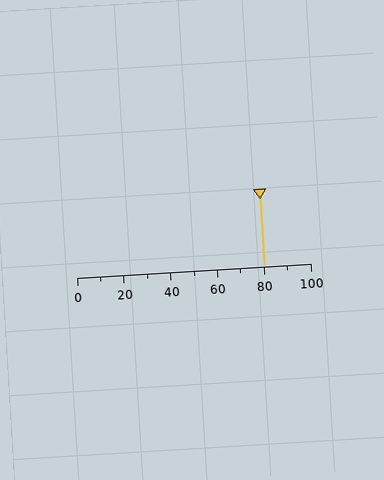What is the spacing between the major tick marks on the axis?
The major ticks are spaced 20 apart.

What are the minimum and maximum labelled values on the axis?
The axis runs from 0 to 100.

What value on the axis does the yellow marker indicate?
The marker indicates approximately 80.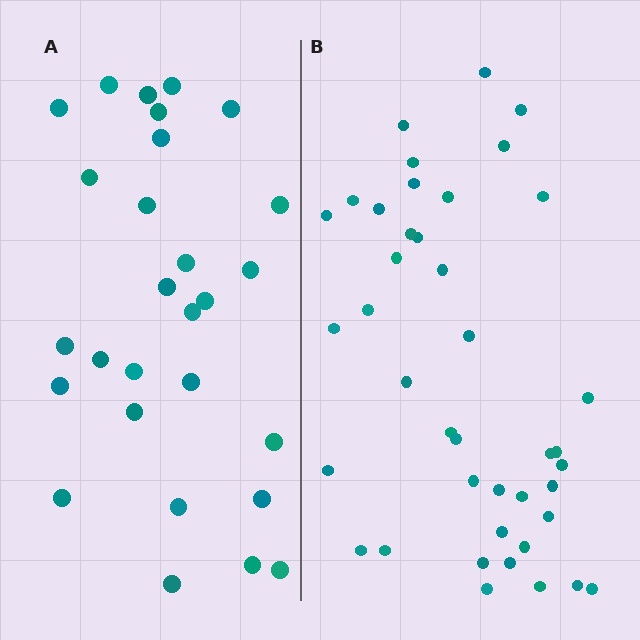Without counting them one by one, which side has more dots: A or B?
Region B (the right region) has more dots.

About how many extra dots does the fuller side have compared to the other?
Region B has approximately 15 more dots than region A.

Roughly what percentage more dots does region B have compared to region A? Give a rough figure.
About 45% more.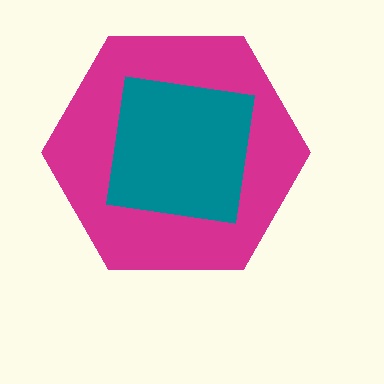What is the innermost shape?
The teal square.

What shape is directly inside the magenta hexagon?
The teal square.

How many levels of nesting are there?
2.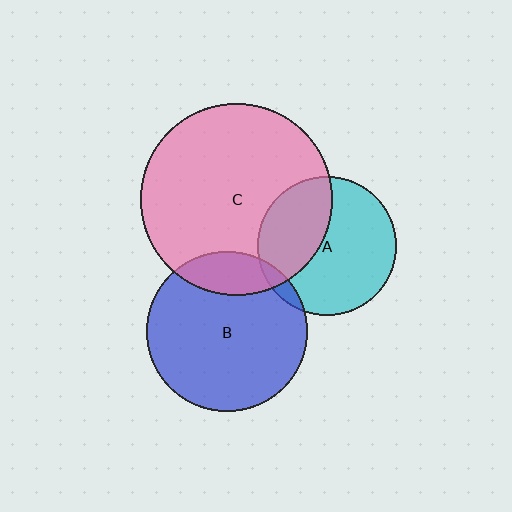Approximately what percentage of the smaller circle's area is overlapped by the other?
Approximately 15%.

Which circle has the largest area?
Circle C (pink).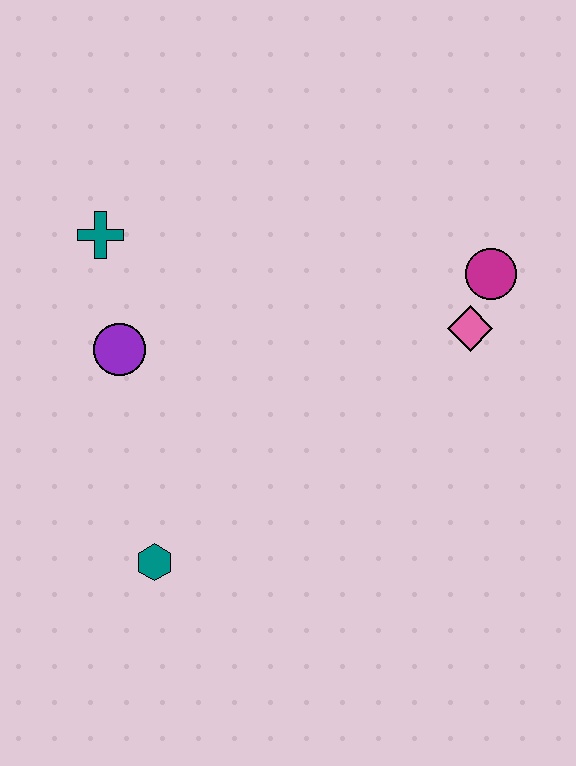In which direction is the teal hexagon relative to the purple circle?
The teal hexagon is below the purple circle.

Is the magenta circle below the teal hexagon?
No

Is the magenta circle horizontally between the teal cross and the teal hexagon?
No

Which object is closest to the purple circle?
The teal cross is closest to the purple circle.